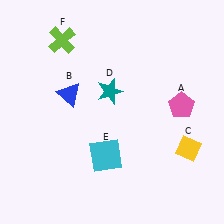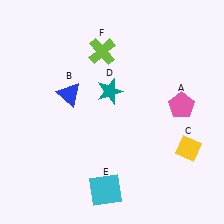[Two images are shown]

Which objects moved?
The objects that moved are: the cyan square (E), the lime cross (F).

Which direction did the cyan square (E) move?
The cyan square (E) moved down.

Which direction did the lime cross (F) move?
The lime cross (F) moved right.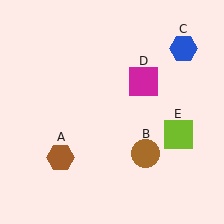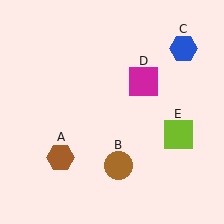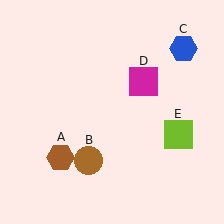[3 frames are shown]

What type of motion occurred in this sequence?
The brown circle (object B) rotated clockwise around the center of the scene.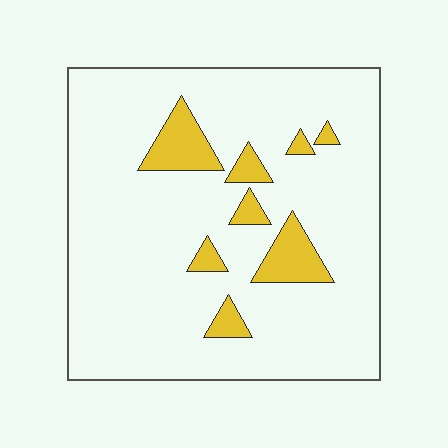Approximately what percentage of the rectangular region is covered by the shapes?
Approximately 10%.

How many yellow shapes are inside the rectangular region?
8.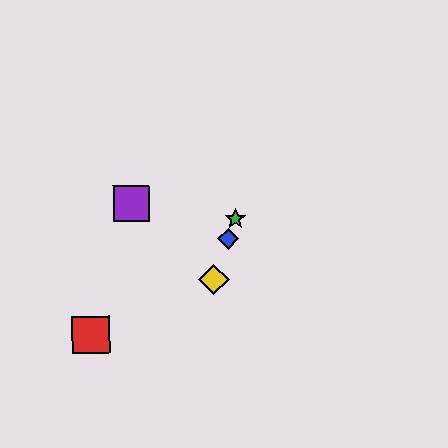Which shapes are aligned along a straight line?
The blue diamond, the green star, the yellow diamond are aligned along a straight line.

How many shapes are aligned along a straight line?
3 shapes (the blue diamond, the green star, the yellow diamond) are aligned along a straight line.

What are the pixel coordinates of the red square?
The red square is at (90, 335).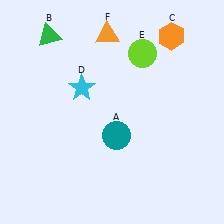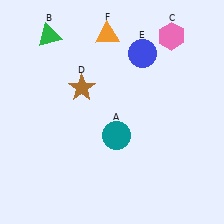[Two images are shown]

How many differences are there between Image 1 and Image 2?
There are 3 differences between the two images.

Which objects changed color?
C changed from orange to pink. D changed from cyan to brown. E changed from lime to blue.